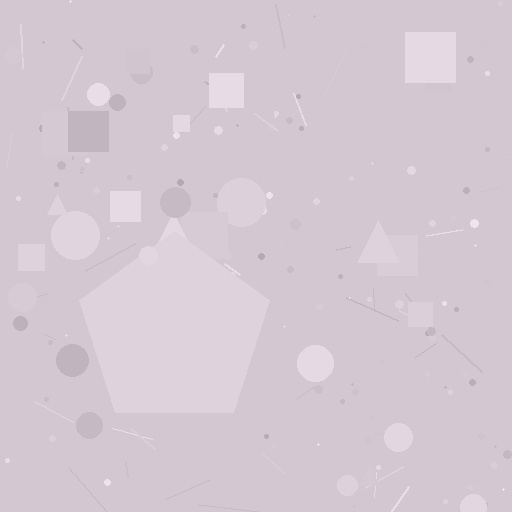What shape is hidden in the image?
A pentagon is hidden in the image.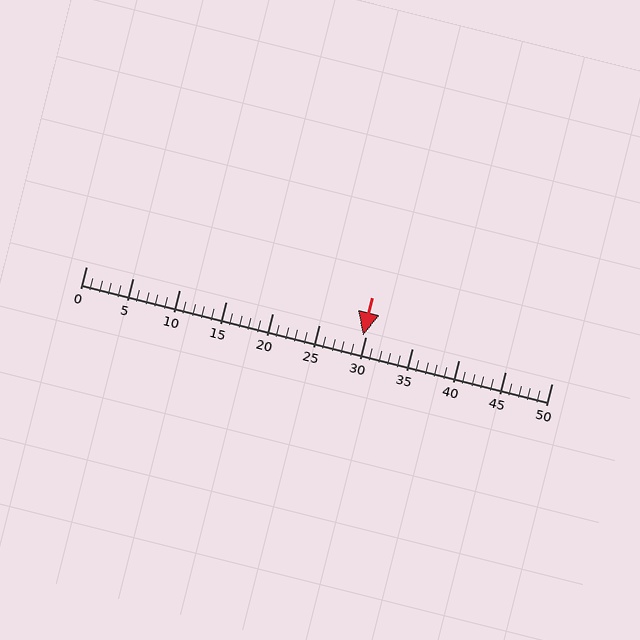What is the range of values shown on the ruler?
The ruler shows values from 0 to 50.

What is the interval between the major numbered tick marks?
The major tick marks are spaced 5 units apart.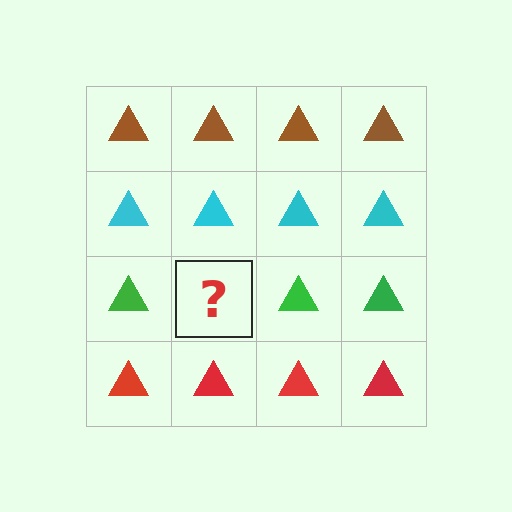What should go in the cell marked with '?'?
The missing cell should contain a green triangle.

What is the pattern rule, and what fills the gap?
The rule is that each row has a consistent color. The gap should be filled with a green triangle.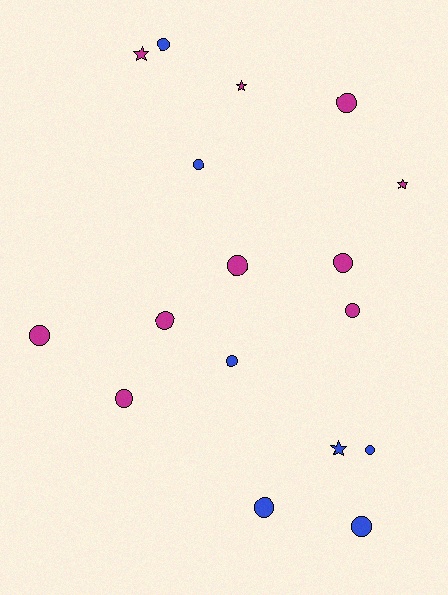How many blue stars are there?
There is 1 blue star.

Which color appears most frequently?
Magenta, with 10 objects.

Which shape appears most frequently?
Circle, with 13 objects.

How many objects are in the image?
There are 17 objects.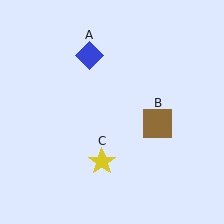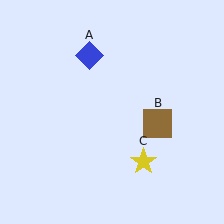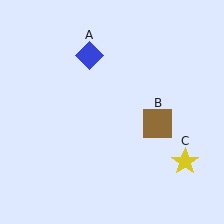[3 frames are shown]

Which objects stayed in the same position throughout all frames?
Blue diamond (object A) and brown square (object B) remained stationary.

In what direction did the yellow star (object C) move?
The yellow star (object C) moved right.